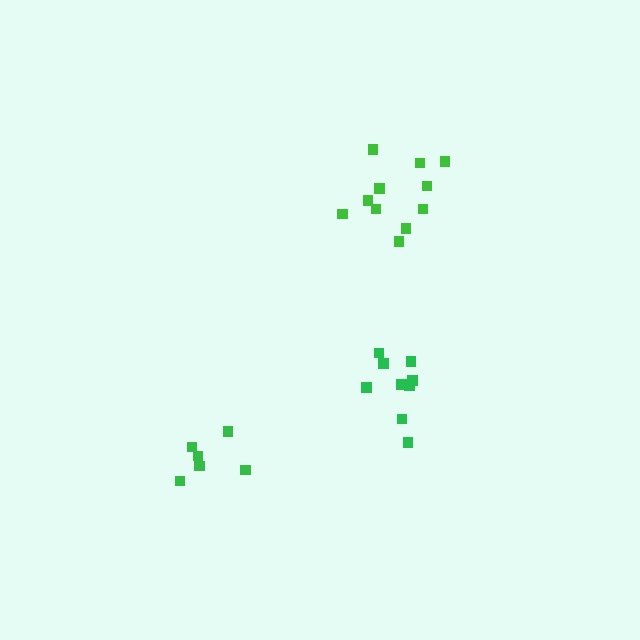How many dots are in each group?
Group 1: 11 dots, Group 2: 9 dots, Group 3: 6 dots (26 total).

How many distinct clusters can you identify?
There are 3 distinct clusters.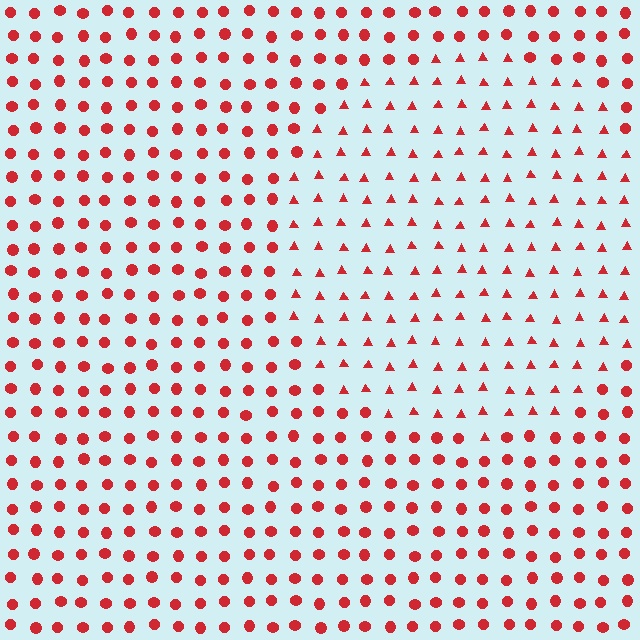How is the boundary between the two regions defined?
The boundary is defined by a change in element shape: triangles inside vs. circles outside. All elements share the same color and spacing.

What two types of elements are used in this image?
The image uses triangles inside the circle region and circles outside it.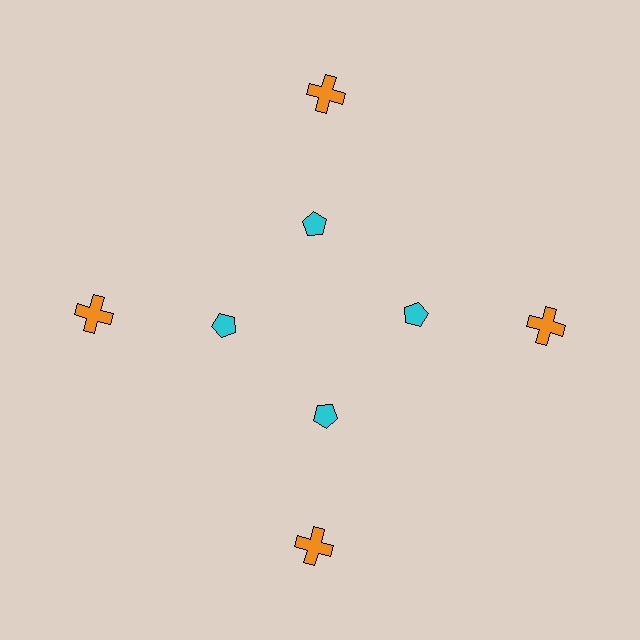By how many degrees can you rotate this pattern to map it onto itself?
The pattern maps onto itself every 90 degrees of rotation.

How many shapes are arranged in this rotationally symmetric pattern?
There are 8 shapes, arranged in 4 groups of 2.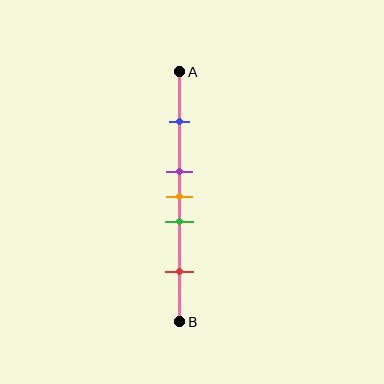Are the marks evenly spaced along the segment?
No, the marks are not evenly spaced.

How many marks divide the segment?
There are 5 marks dividing the segment.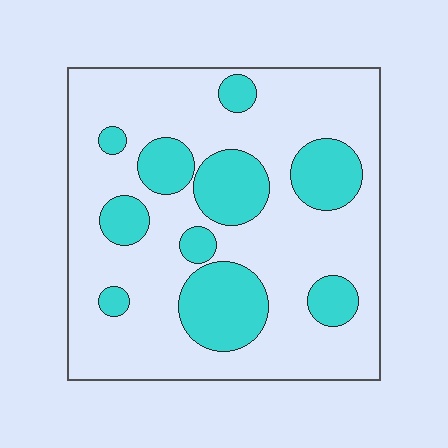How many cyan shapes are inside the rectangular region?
10.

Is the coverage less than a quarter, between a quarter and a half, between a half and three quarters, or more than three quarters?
Between a quarter and a half.